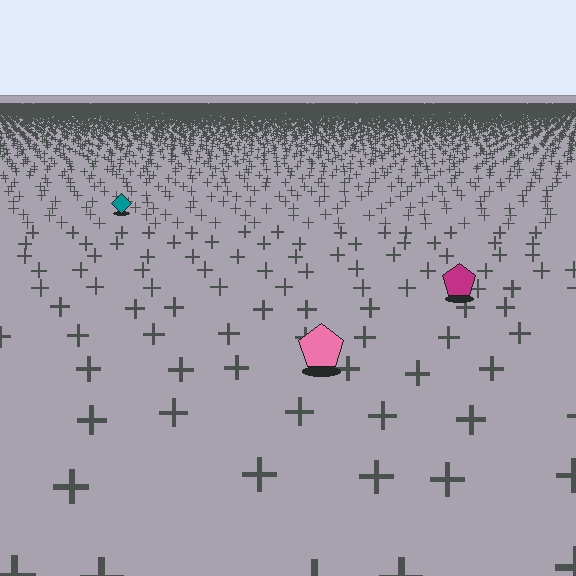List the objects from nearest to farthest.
From nearest to farthest: the pink pentagon, the magenta pentagon, the teal diamond.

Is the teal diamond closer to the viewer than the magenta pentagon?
No. The magenta pentagon is closer — you can tell from the texture gradient: the ground texture is coarser near it.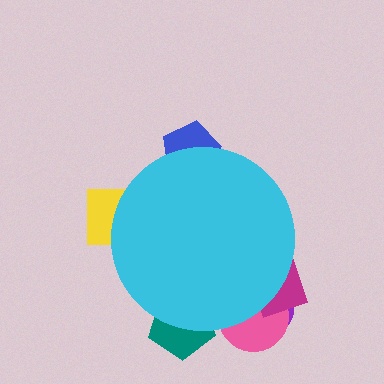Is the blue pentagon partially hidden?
Yes, the blue pentagon is partially hidden behind the cyan circle.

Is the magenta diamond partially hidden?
Yes, the magenta diamond is partially hidden behind the cyan circle.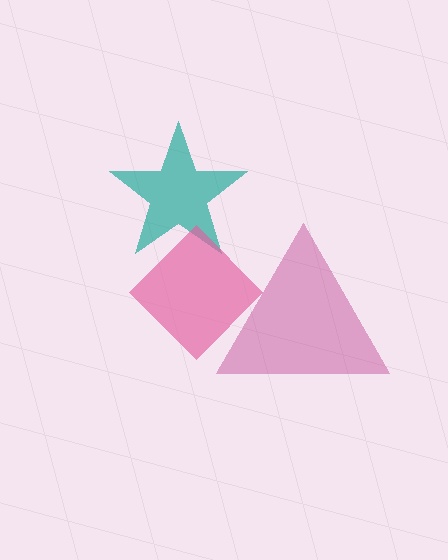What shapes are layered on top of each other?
The layered shapes are: a teal star, a pink diamond, a magenta triangle.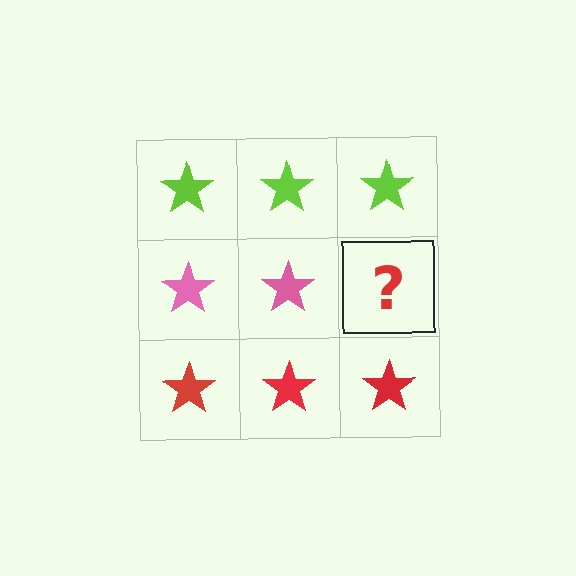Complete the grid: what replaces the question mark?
The question mark should be replaced with a pink star.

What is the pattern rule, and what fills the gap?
The rule is that each row has a consistent color. The gap should be filled with a pink star.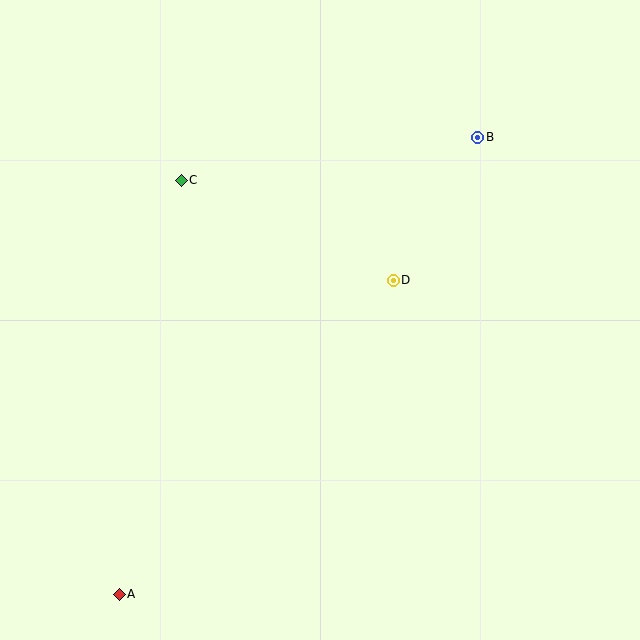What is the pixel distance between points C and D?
The distance between C and D is 235 pixels.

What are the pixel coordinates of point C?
Point C is at (181, 180).